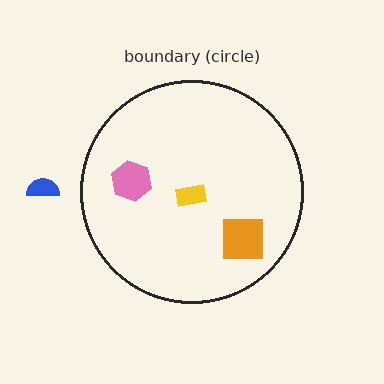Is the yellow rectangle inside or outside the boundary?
Inside.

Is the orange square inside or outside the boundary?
Inside.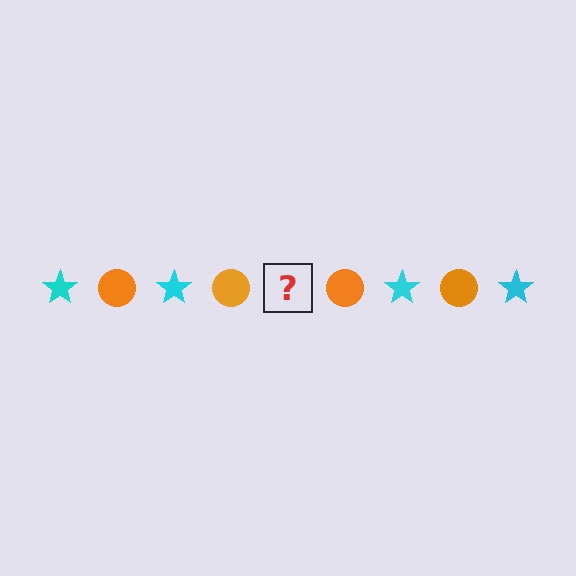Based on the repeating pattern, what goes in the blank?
The blank should be a cyan star.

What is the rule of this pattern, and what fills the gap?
The rule is that the pattern alternates between cyan star and orange circle. The gap should be filled with a cyan star.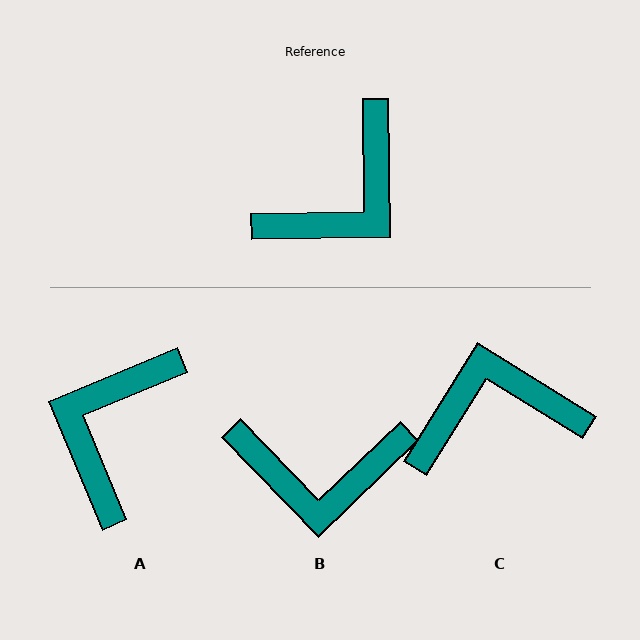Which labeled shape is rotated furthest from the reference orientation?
A, about 158 degrees away.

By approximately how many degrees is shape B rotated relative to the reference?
Approximately 47 degrees clockwise.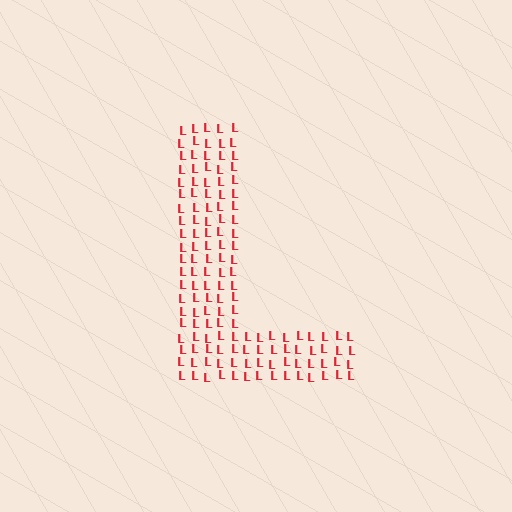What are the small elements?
The small elements are letter L's.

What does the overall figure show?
The overall figure shows the letter L.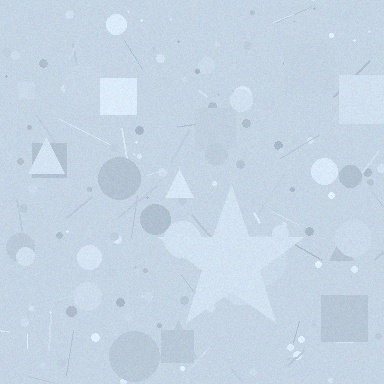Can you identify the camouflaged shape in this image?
The camouflaged shape is a star.